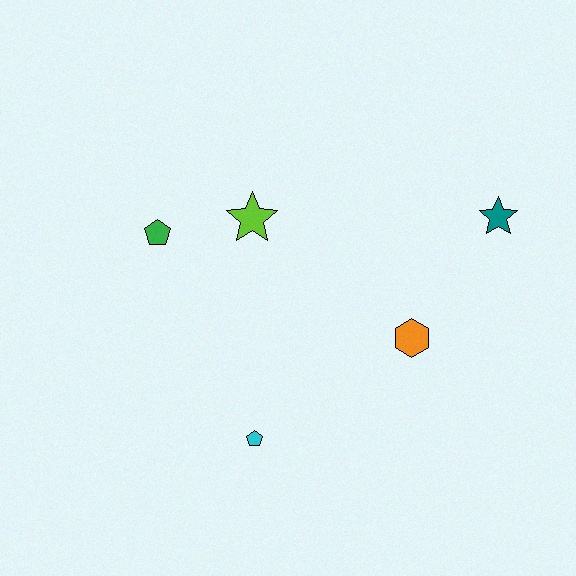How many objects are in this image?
There are 5 objects.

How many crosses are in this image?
There are no crosses.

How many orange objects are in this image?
There is 1 orange object.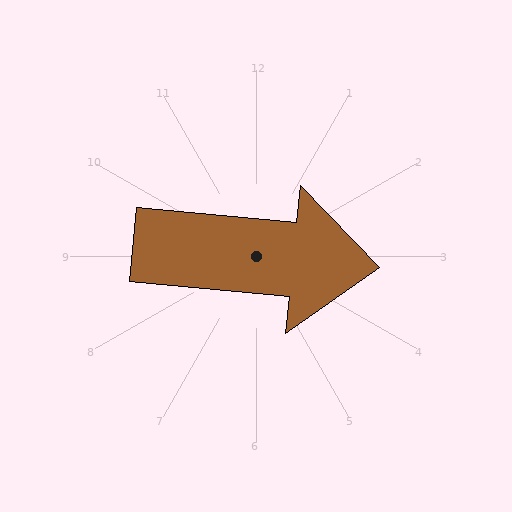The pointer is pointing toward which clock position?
Roughly 3 o'clock.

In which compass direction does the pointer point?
East.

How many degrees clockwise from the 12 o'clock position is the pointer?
Approximately 95 degrees.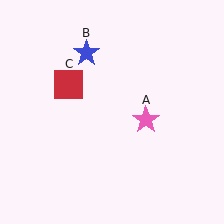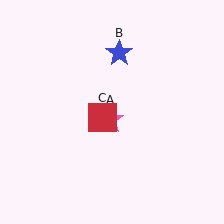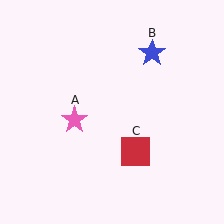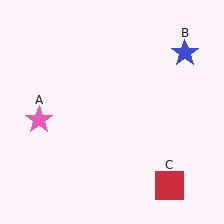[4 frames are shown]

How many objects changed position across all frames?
3 objects changed position: pink star (object A), blue star (object B), red square (object C).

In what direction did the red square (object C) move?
The red square (object C) moved down and to the right.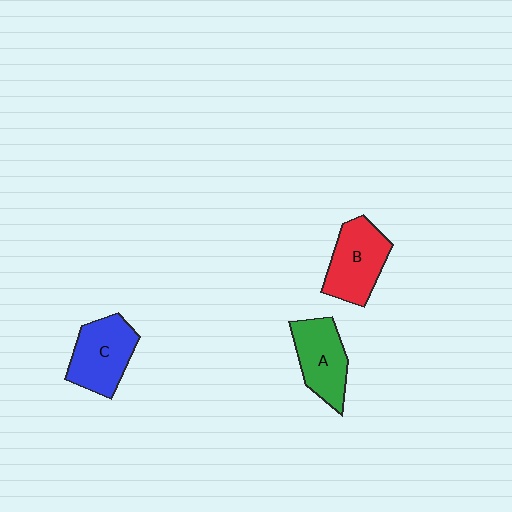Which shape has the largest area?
Shape B (red).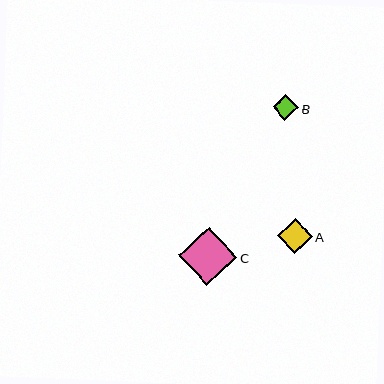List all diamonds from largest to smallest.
From largest to smallest: C, A, B.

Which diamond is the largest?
Diamond C is the largest with a size of approximately 58 pixels.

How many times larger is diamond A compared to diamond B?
Diamond A is approximately 1.4 times the size of diamond B.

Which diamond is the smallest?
Diamond B is the smallest with a size of approximately 25 pixels.